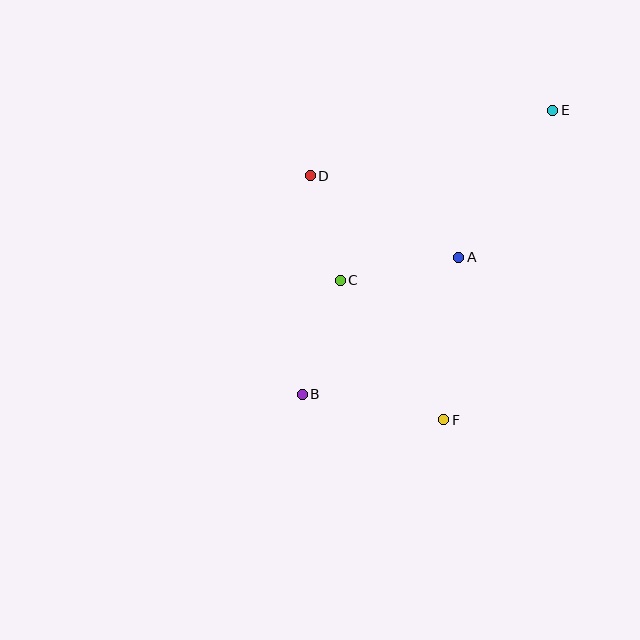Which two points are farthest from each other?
Points B and E are farthest from each other.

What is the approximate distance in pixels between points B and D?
The distance between B and D is approximately 218 pixels.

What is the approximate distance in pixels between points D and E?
The distance between D and E is approximately 251 pixels.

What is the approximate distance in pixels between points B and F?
The distance between B and F is approximately 143 pixels.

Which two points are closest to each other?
Points C and D are closest to each other.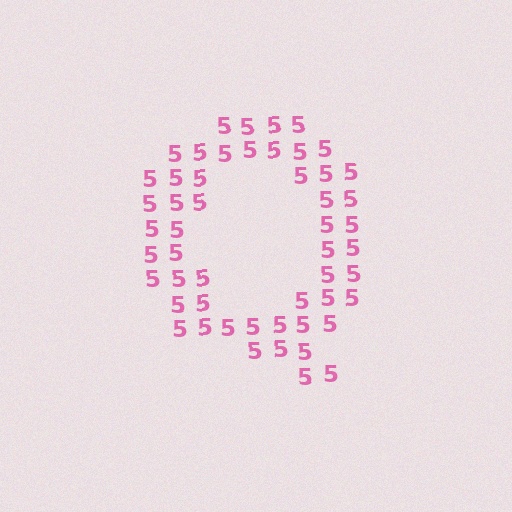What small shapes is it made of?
It is made of small digit 5's.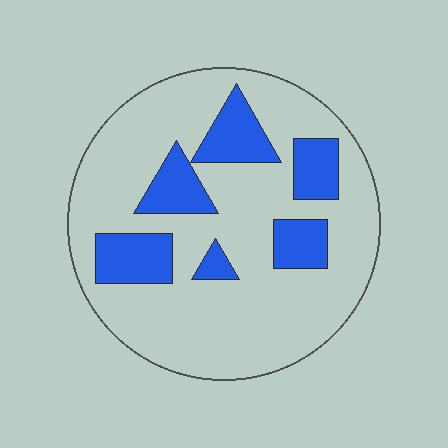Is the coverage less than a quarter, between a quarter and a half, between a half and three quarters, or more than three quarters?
Less than a quarter.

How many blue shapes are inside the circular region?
6.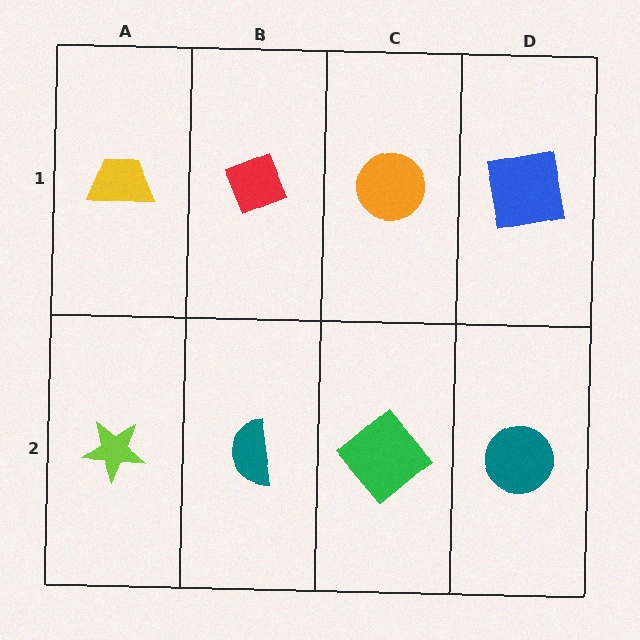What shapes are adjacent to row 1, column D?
A teal circle (row 2, column D), an orange circle (row 1, column C).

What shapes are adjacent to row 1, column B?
A teal semicircle (row 2, column B), a yellow trapezoid (row 1, column A), an orange circle (row 1, column C).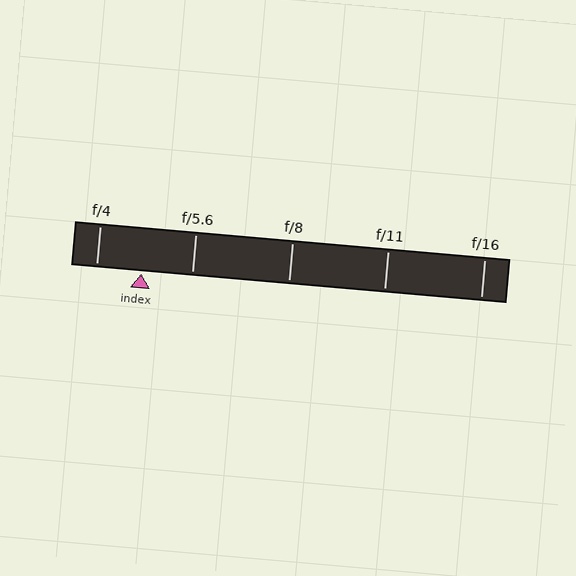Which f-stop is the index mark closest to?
The index mark is closest to f/4.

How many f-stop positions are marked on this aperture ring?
There are 5 f-stop positions marked.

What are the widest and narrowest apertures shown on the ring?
The widest aperture shown is f/4 and the narrowest is f/16.